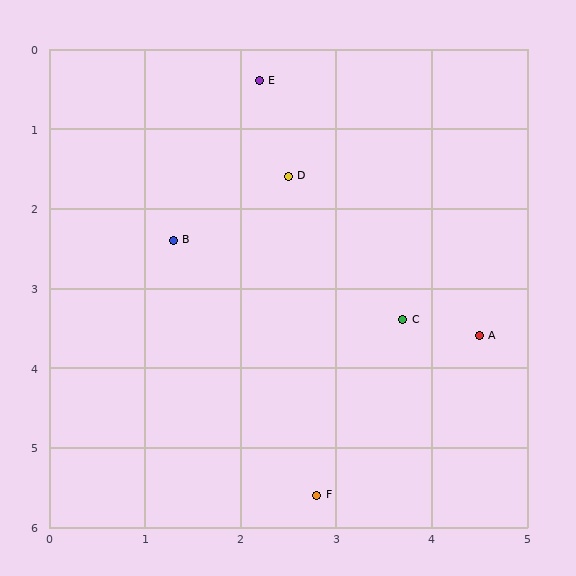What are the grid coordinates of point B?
Point B is at approximately (1.3, 2.4).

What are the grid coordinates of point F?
Point F is at approximately (2.8, 5.6).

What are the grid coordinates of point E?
Point E is at approximately (2.2, 0.4).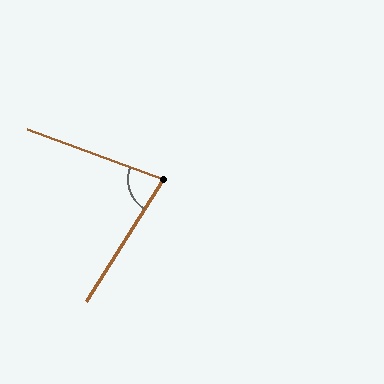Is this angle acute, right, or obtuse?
It is acute.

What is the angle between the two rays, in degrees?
Approximately 78 degrees.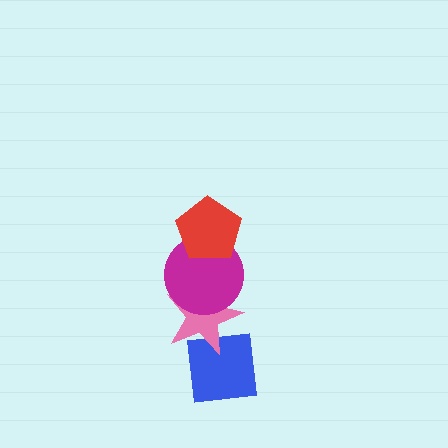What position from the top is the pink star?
The pink star is 3rd from the top.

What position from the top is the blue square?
The blue square is 4th from the top.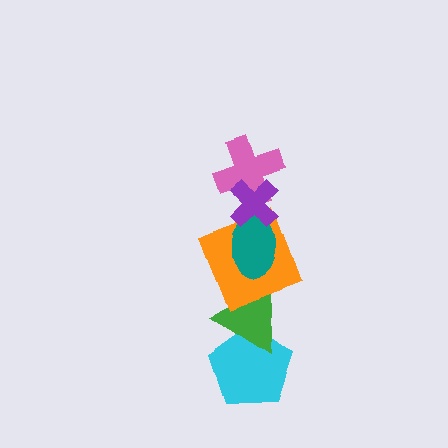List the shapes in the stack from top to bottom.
From top to bottom: the purple cross, the pink cross, the teal ellipse, the orange square, the green triangle, the cyan pentagon.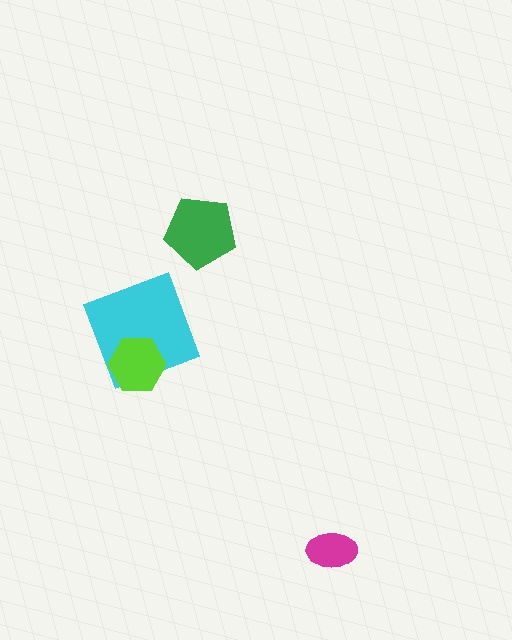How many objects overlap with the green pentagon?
0 objects overlap with the green pentagon.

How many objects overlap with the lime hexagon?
1 object overlaps with the lime hexagon.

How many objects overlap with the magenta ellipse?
0 objects overlap with the magenta ellipse.